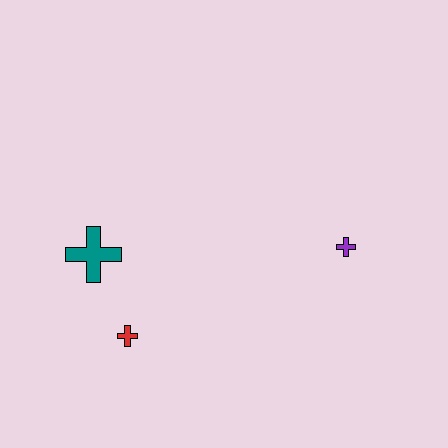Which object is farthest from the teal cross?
The purple cross is farthest from the teal cross.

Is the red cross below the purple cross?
Yes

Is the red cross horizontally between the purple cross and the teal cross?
Yes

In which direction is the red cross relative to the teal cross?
The red cross is below the teal cross.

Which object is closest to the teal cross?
The red cross is closest to the teal cross.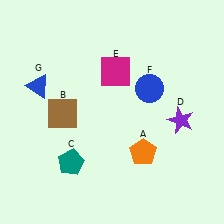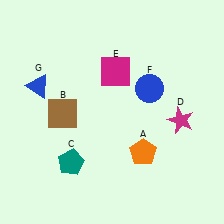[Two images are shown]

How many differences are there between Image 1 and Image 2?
There is 1 difference between the two images.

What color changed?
The star (D) changed from purple in Image 1 to magenta in Image 2.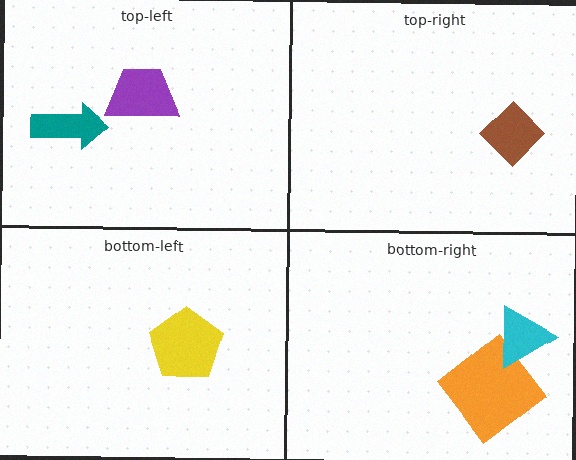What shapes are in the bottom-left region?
The yellow pentagon.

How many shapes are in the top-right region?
1.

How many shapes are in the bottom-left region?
1.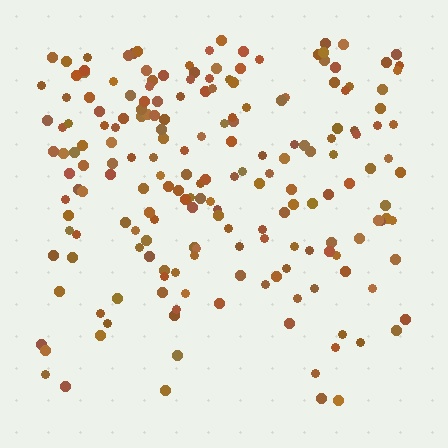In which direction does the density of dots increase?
From bottom to top, with the top side densest.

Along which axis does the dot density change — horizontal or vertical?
Vertical.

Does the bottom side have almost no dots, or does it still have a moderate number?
Still a moderate number, just noticeably fewer than the top.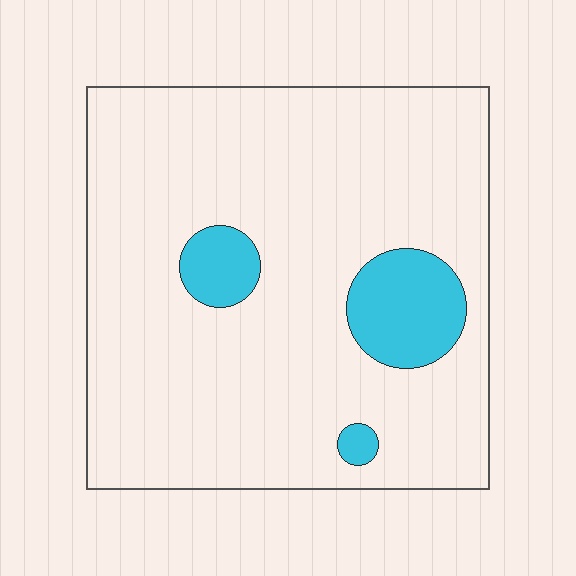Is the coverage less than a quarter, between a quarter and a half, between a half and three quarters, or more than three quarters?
Less than a quarter.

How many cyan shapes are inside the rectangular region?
3.